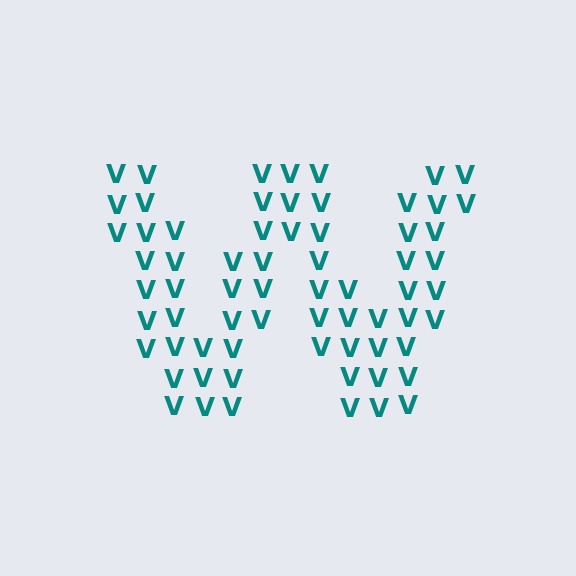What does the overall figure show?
The overall figure shows the letter W.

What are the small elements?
The small elements are letter V's.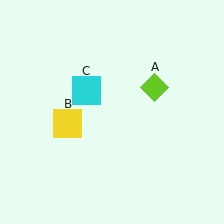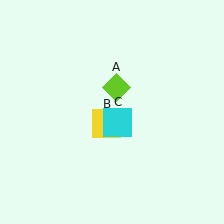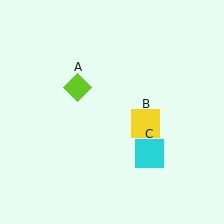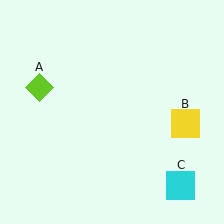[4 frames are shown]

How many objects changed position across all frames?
3 objects changed position: lime diamond (object A), yellow square (object B), cyan square (object C).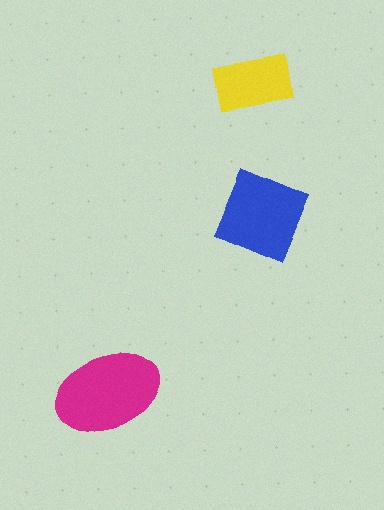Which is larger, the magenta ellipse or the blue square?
The magenta ellipse.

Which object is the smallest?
The yellow rectangle.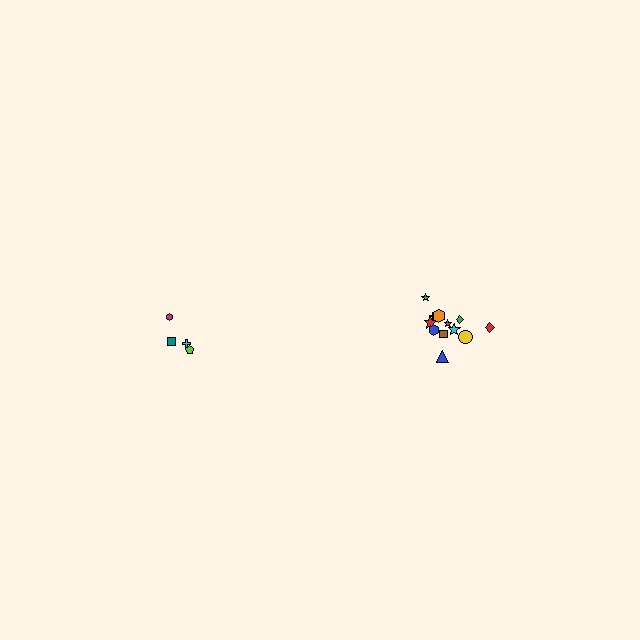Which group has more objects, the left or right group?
The right group.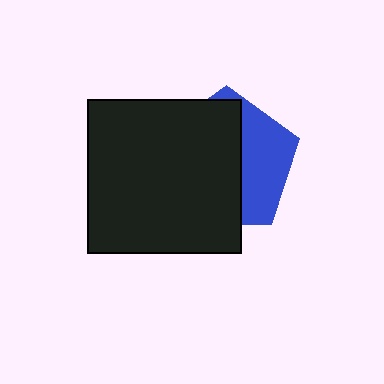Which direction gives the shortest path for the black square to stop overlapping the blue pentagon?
Moving left gives the shortest separation.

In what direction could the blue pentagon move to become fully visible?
The blue pentagon could move right. That would shift it out from behind the black square entirely.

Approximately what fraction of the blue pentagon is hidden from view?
Roughly 62% of the blue pentagon is hidden behind the black square.